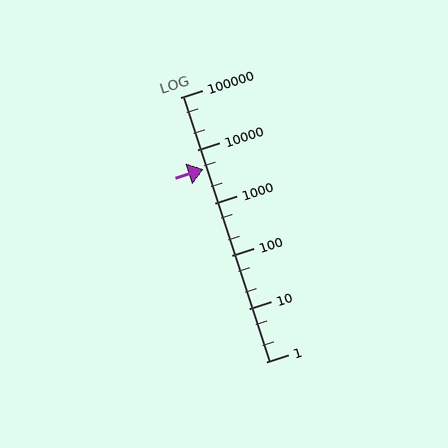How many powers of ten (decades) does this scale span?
The scale spans 5 decades, from 1 to 100000.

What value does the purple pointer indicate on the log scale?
The pointer indicates approximately 4300.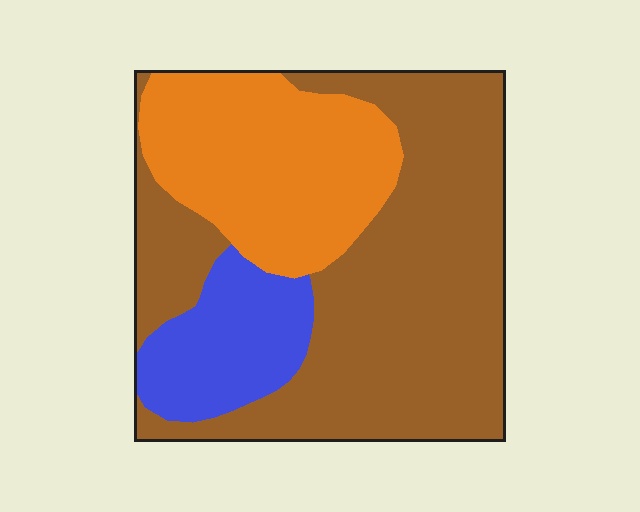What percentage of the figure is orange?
Orange takes up about one quarter (1/4) of the figure.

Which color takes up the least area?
Blue, at roughly 15%.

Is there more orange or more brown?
Brown.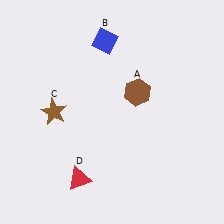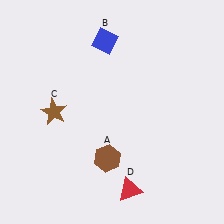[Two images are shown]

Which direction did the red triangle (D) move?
The red triangle (D) moved right.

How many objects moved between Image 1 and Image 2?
2 objects moved between the two images.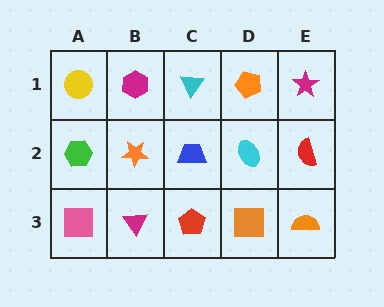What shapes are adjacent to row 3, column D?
A cyan ellipse (row 2, column D), a red pentagon (row 3, column C), an orange semicircle (row 3, column E).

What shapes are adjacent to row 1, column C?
A blue trapezoid (row 2, column C), a magenta hexagon (row 1, column B), an orange pentagon (row 1, column D).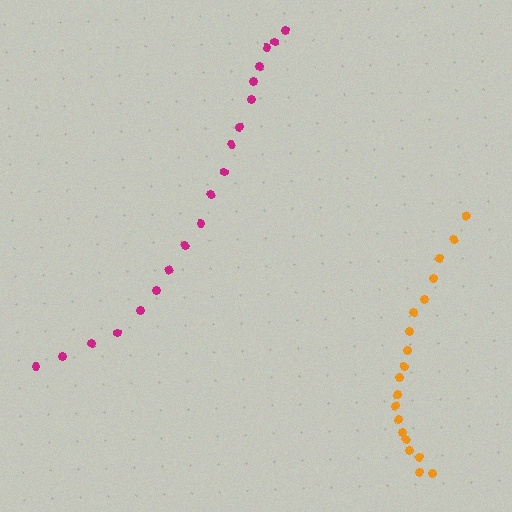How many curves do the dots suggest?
There are 2 distinct paths.